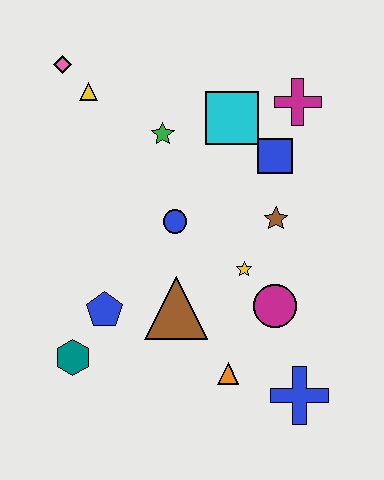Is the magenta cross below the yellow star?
No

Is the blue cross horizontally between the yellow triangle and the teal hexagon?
No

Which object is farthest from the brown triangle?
The pink diamond is farthest from the brown triangle.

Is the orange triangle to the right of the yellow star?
No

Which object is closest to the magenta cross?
The blue square is closest to the magenta cross.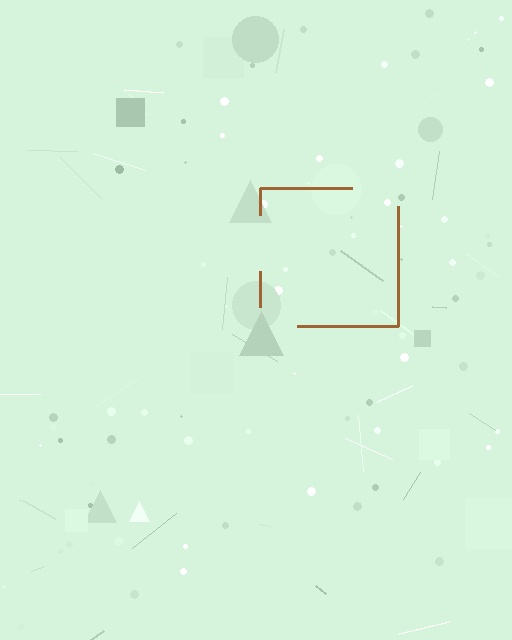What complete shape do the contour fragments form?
The contour fragments form a square.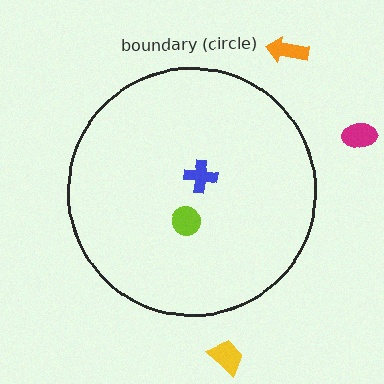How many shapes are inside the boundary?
2 inside, 3 outside.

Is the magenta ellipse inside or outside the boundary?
Outside.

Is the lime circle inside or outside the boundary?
Inside.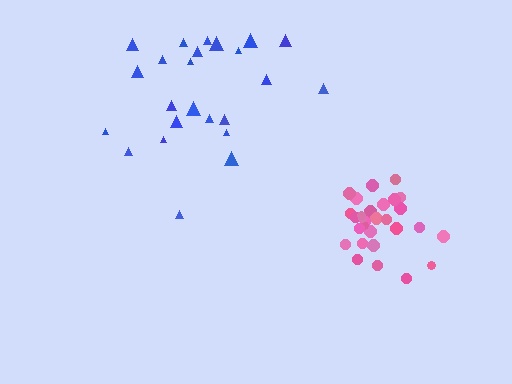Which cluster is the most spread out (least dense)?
Blue.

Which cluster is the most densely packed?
Pink.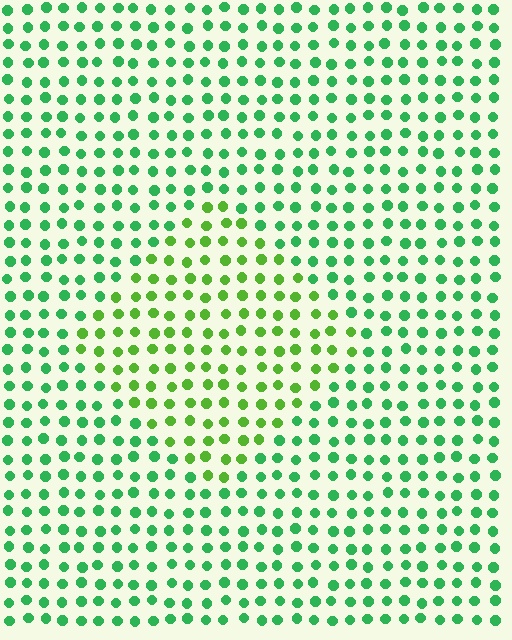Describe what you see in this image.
The image is filled with small green elements in a uniform arrangement. A diamond-shaped region is visible where the elements are tinted to a slightly different hue, forming a subtle color boundary.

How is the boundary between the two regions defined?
The boundary is defined purely by a slight shift in hue (about 35 degrees). Spacing, size, and orientation are identical on both sides.